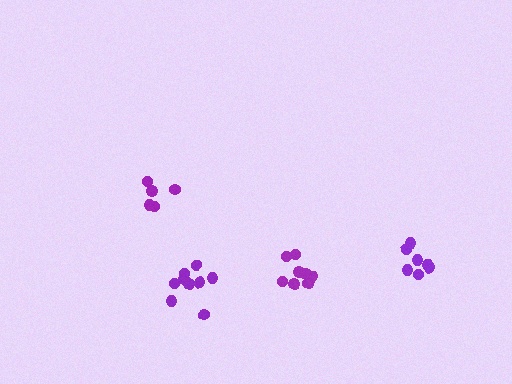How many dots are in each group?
Group 1: 7 dots, Group 2: 8 dots, Group 3: 5 dots, Group 4: 9 dots (29 total).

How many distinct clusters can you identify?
There are 4 distinct clusters.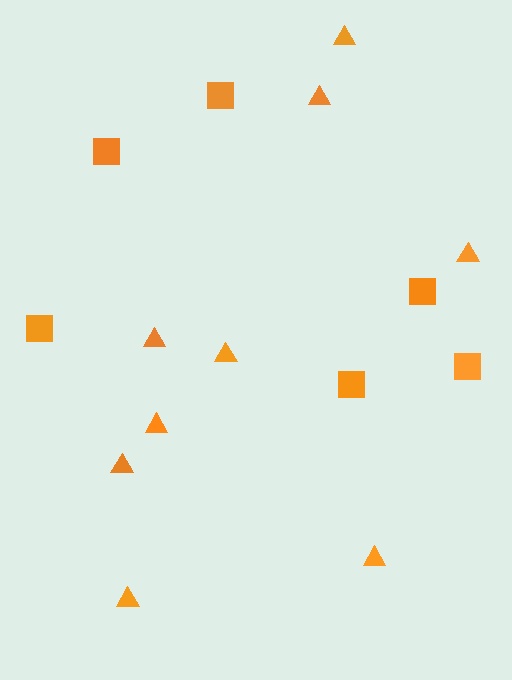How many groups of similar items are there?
There are 2 groups: one group of squares (6) and one group of triangles (9).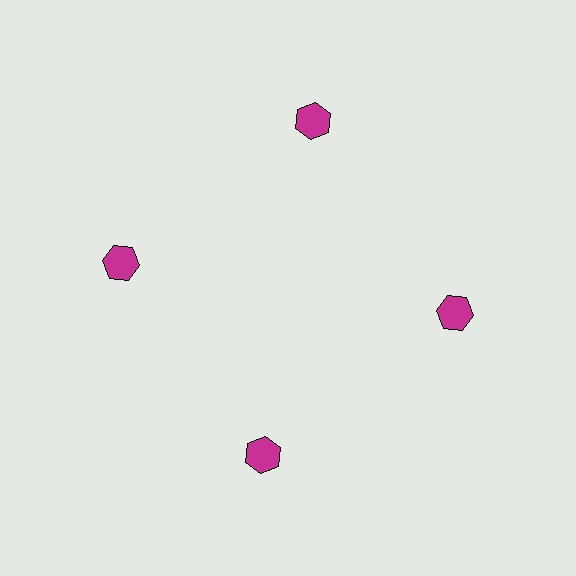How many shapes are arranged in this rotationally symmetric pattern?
There are 4 shapes, arranged in 4 groups of 1.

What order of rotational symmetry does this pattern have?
This pattern has 4-fold rotational symmetry.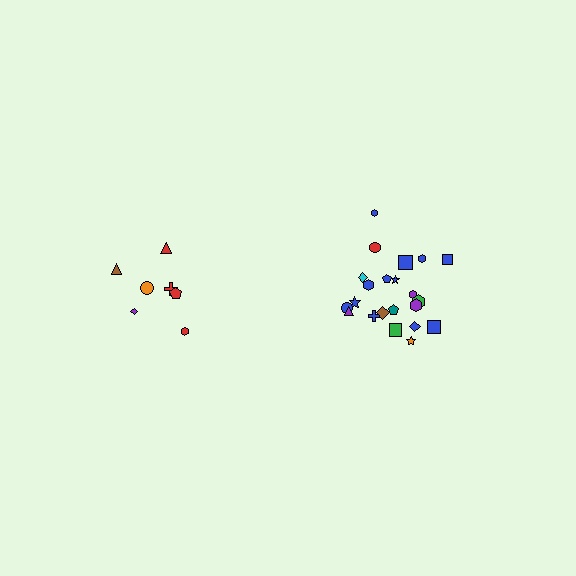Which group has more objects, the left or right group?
The right group.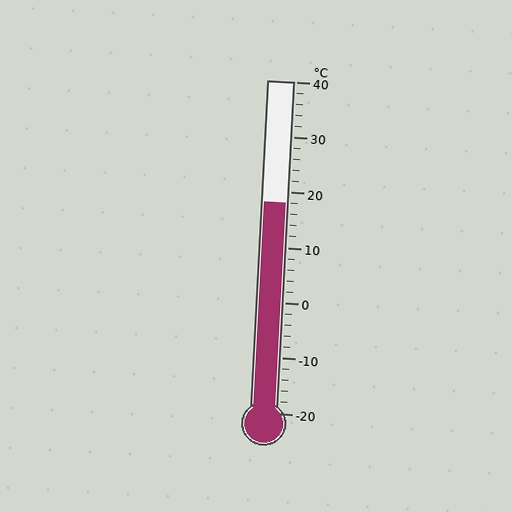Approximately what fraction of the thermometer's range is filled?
The thermometer is filled to approximately 65% of its range.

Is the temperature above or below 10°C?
The temperature is above 10°C.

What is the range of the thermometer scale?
The thermometer scale ranges from -20°C to 40°C.